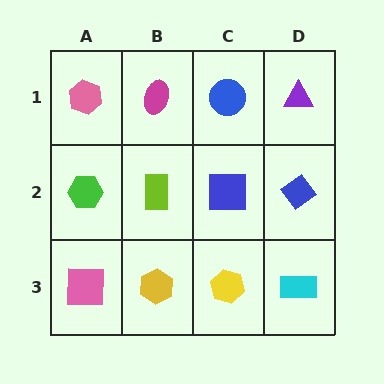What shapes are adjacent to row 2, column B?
A magenta ellipse (row 1, column B), a yellow hexagon (row 3, column B), a green hexagon (row 2, column A), a blue square (row 2, column C).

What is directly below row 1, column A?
A green hexagon.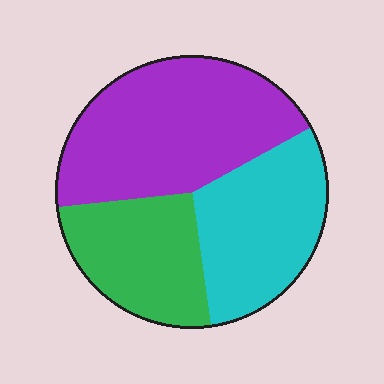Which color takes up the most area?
Purple, at roughly 45%.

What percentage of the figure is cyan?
Cyan covers roughly 30% of the figure.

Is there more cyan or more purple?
Purple.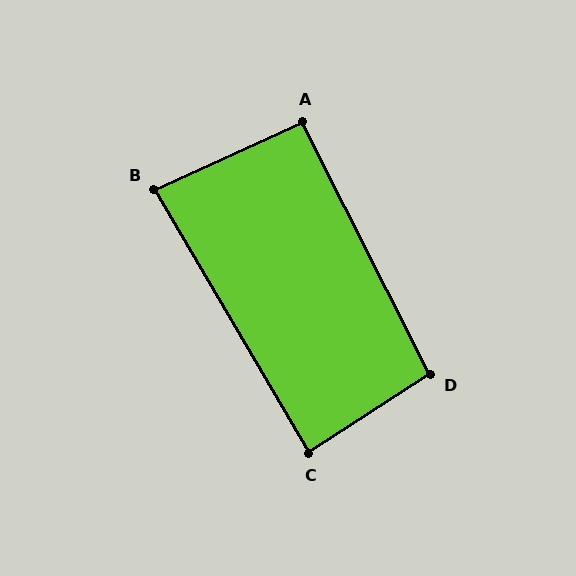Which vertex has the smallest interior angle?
B, at approximately 84 degrees.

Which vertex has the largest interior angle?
D, at approximately 96 degrees.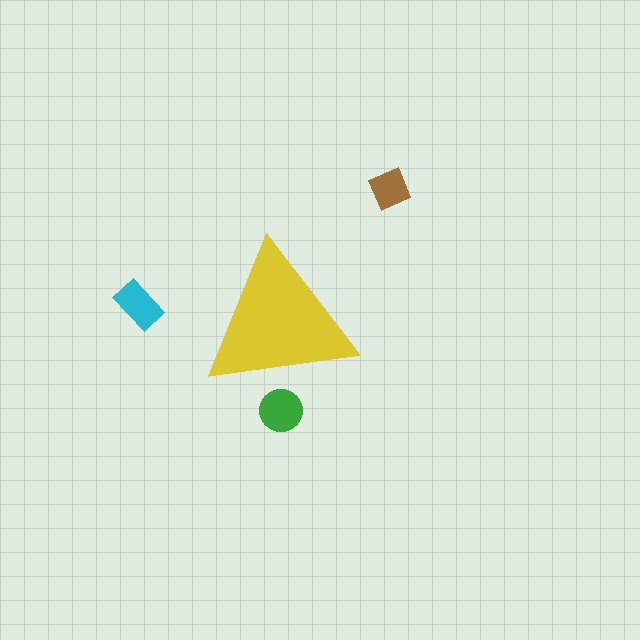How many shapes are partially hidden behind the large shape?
1 shape is partially hidden.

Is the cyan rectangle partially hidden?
No, the cyan rectangle is fully visible.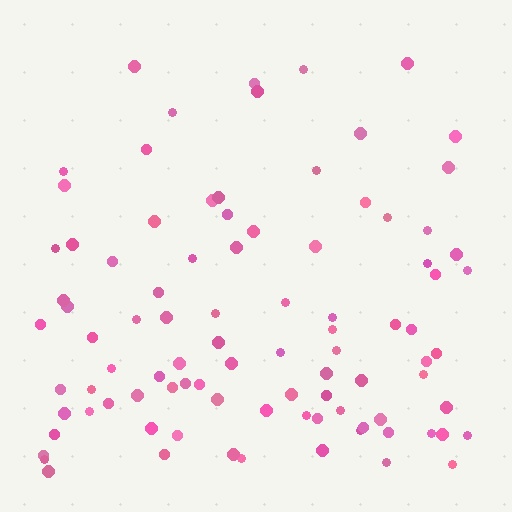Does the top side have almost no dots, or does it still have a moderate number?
Still a moderate number, just noticeably fewer than the bottom.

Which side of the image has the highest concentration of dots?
The bottom.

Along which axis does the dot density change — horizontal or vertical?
Vertical.